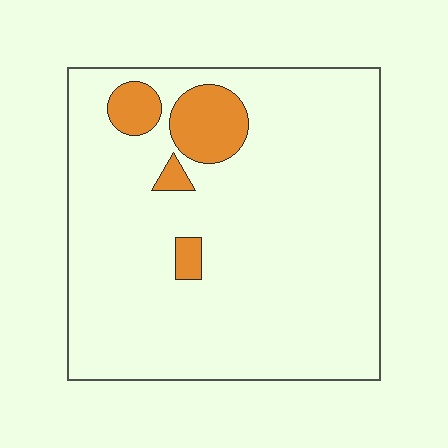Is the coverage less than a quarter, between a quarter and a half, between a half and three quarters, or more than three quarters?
Less than a quarter.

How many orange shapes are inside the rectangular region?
4.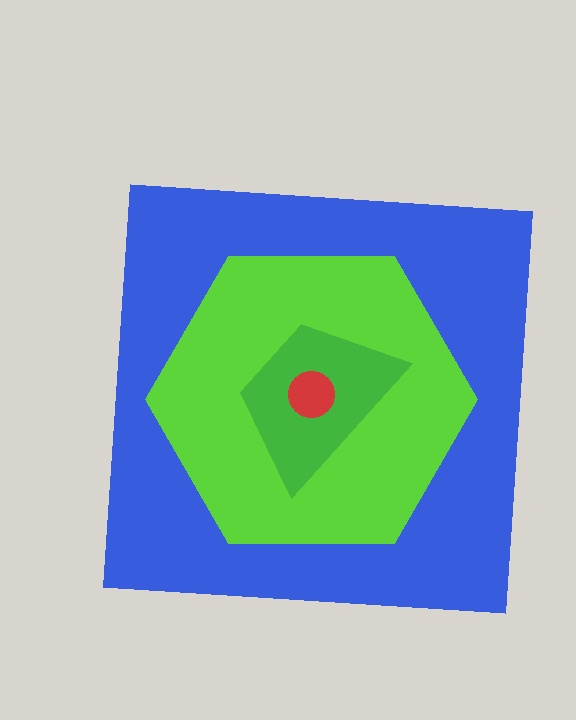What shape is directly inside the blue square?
The lime hexagon.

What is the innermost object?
The red circle.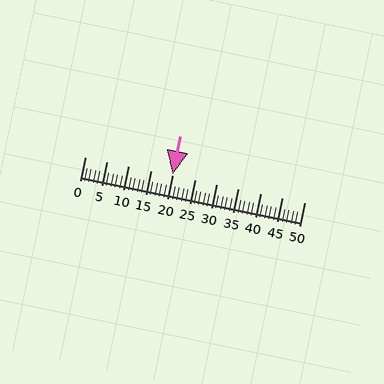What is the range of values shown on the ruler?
The ruler shows values from 0 to 50.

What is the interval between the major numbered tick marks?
The major tick marks are spaced 5 units apart.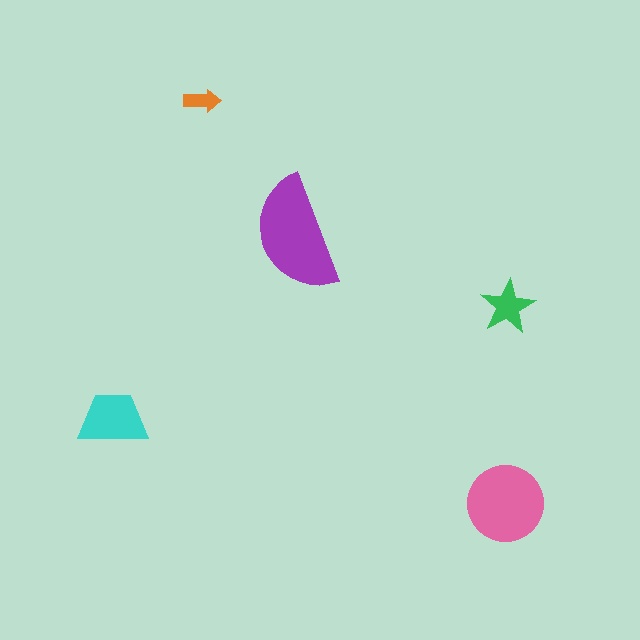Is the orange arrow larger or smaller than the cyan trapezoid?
Smaller.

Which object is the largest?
The purple semicircle.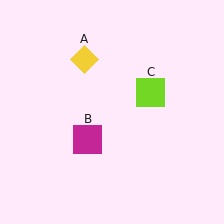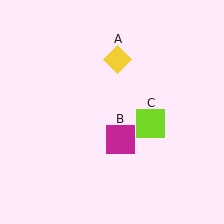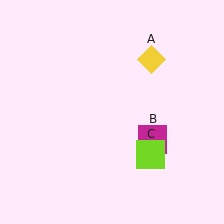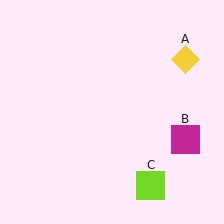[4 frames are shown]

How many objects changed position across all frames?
3 objects changed position: yellow diamond (object A), magenta square (object B), lime square (object C).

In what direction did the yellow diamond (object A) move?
The yellow diamond (object A) moved right.